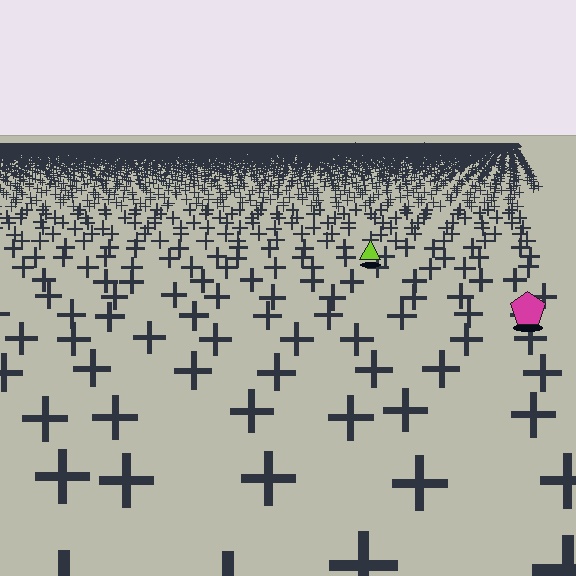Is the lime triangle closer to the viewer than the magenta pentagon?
No. The magenta pentagon is closer — you can tell from the texture gradient: the ground texture is coarser near it.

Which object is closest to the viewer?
The magenta pentagon is closest. The texture marks near it are larger and more spread out.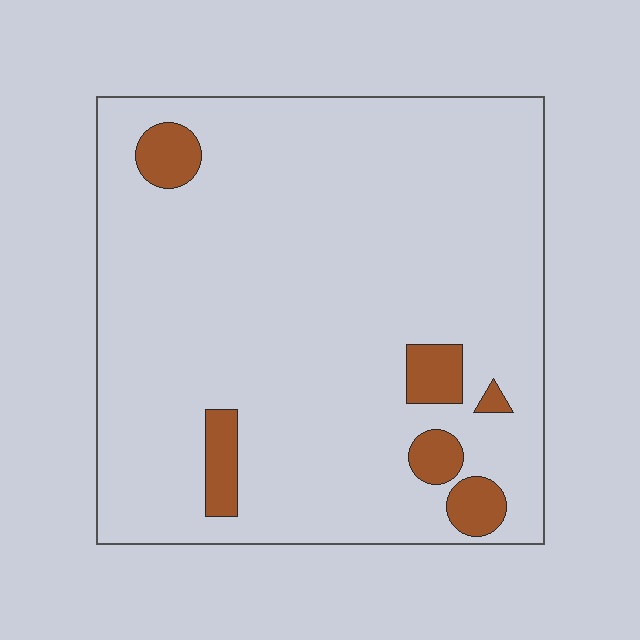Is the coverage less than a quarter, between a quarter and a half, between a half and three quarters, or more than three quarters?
Less than a quarter.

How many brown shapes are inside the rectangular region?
6.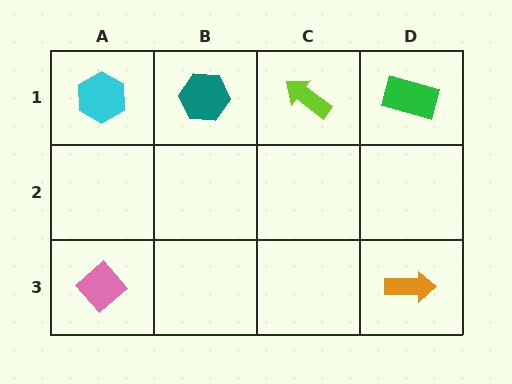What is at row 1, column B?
A teal hexagon.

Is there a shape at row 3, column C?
No, that cell is empty.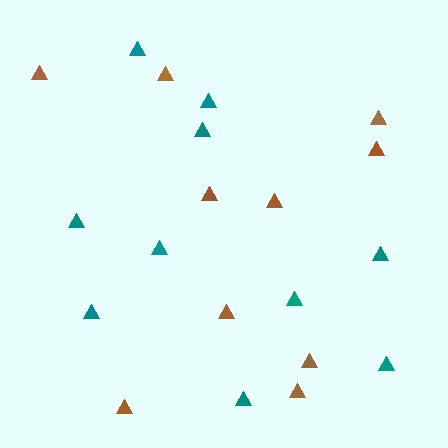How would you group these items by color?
There are 2 groups: one group of brown triangles (10) and one group of teal triangles (10).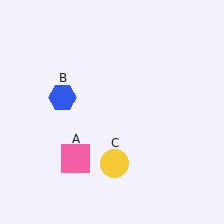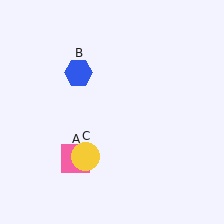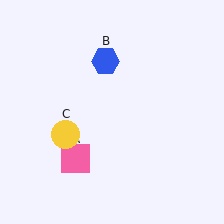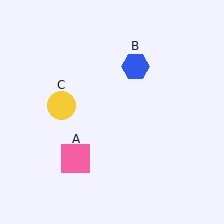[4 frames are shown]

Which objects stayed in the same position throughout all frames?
Pink square (object A) remained stationary.